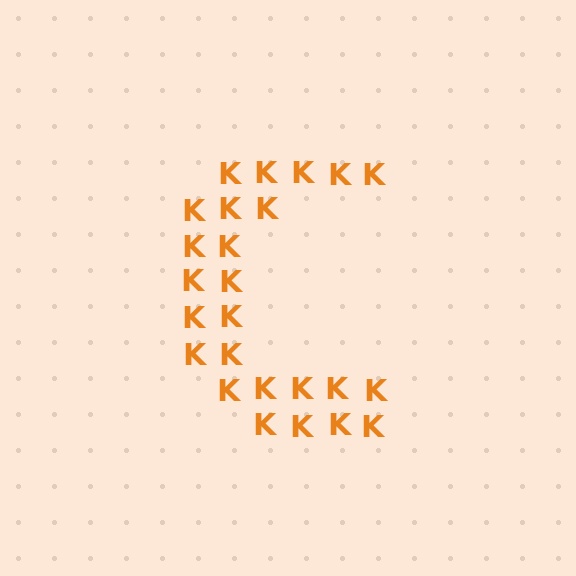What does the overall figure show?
The overall figure shows the letter C.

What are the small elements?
The small elements are letter K's.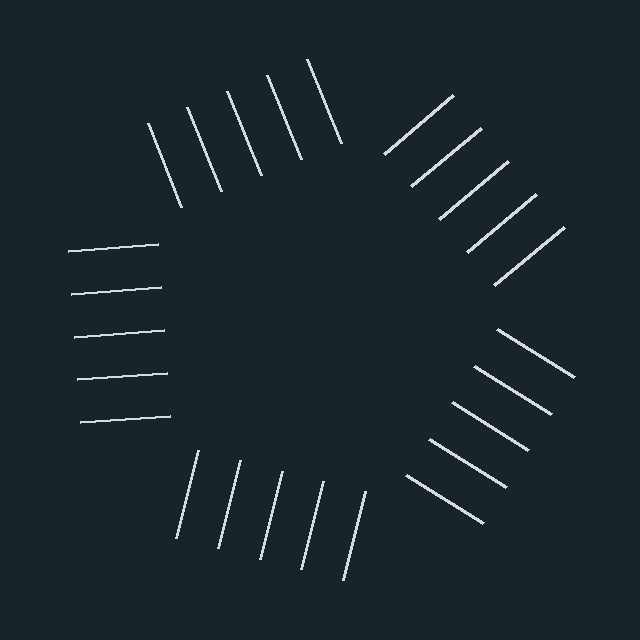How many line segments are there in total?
25 — 5 along each of the 5 edges.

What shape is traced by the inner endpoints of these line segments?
An illusory pentagon — the line segments terminate on its edges but no continuous stroke is drawn.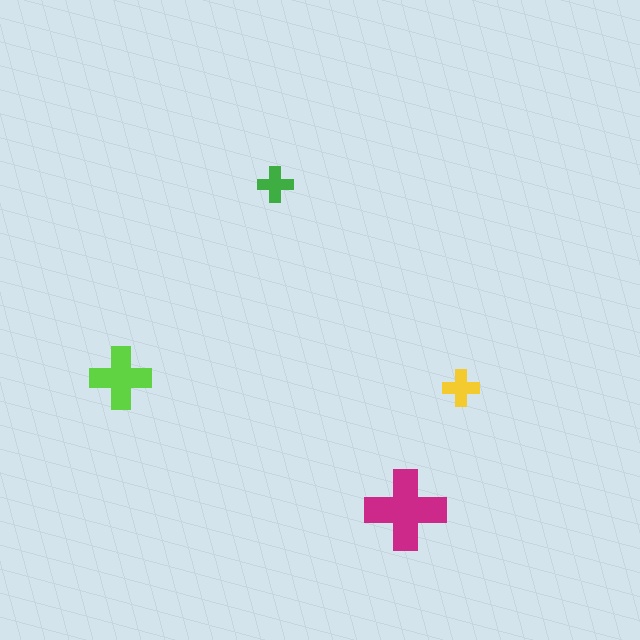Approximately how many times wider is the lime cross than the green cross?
About 1.5 times wider.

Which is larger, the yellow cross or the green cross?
The yellow one.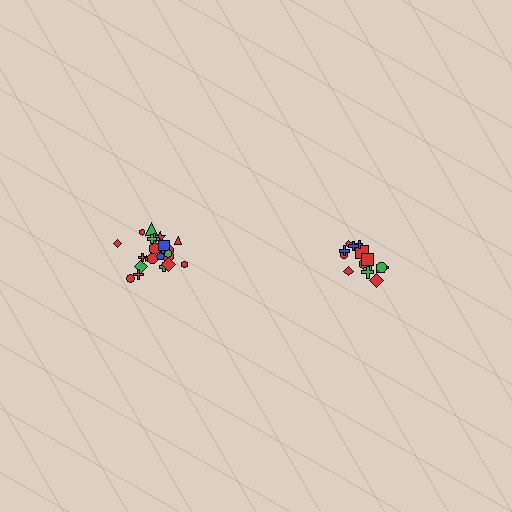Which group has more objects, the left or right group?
The left group.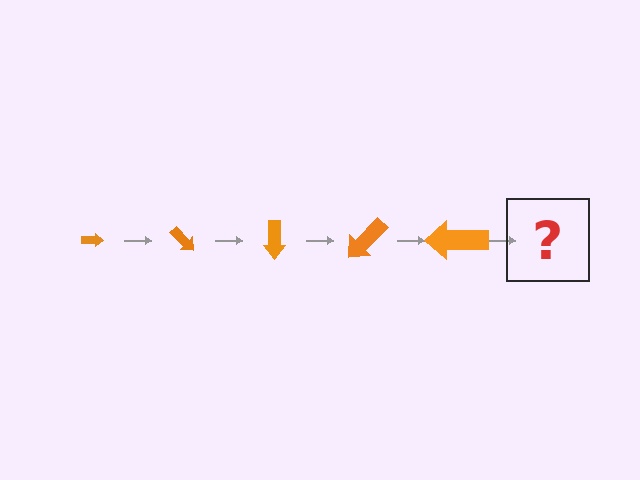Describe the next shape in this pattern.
It should be an arrow, larger than the previous one and rotated 225 degrees from the start.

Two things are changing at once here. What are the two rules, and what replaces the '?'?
The two rules are that the arrow grows larger each step and it rotates 45 degrees each step. The '?' should be an arrow, larger than the previous one and rotated 225 degrees from the start.